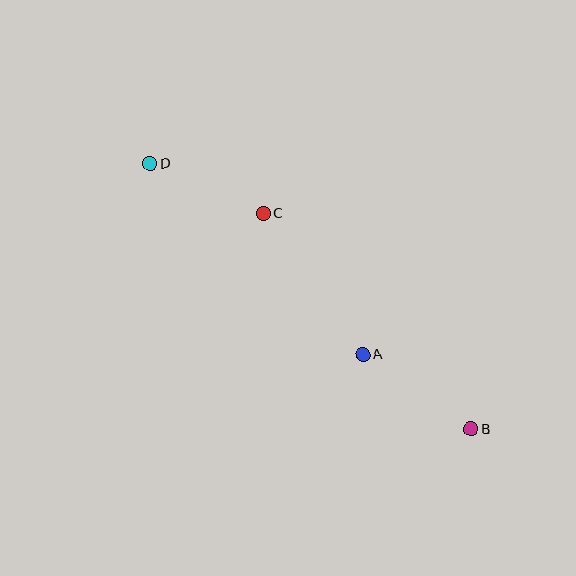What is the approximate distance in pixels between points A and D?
The distance between A and D is approximately 286 pixels.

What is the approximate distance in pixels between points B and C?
The distance between B and C is approximately 299 pixels.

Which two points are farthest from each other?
Points B and D are farthest from each other.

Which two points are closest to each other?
Points C and D are closest to each other.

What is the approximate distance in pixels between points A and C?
The distance between A and C is approximately 173 pixels.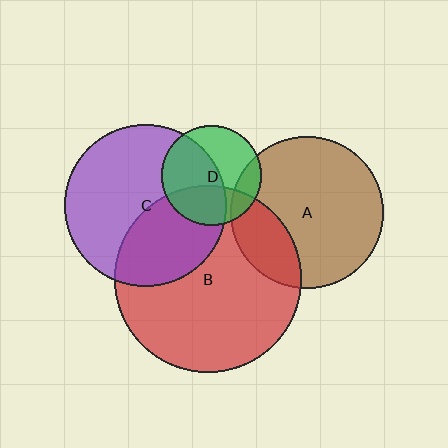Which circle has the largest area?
Circle B (red).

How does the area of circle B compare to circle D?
Approximately 3.5 times.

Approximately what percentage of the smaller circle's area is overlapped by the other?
Approximately 55%.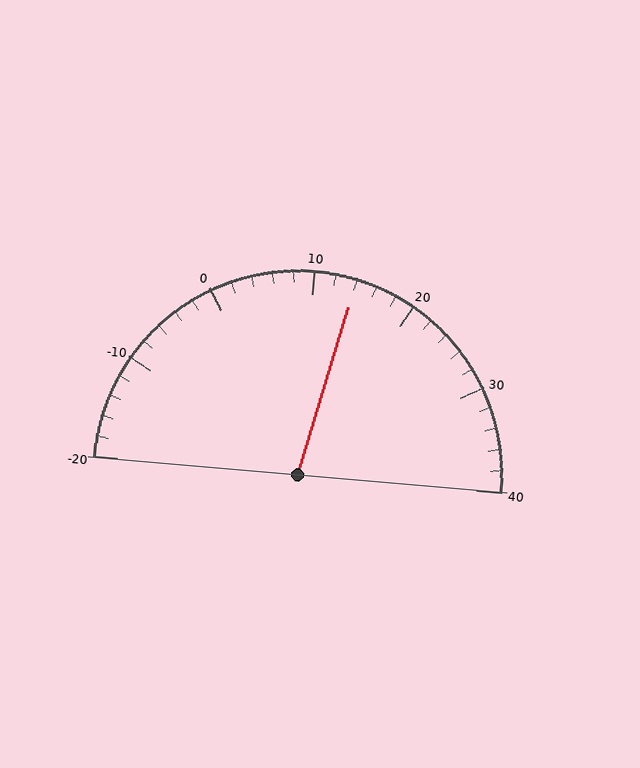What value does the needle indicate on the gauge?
The needle indicates approximately 14.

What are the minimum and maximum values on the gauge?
The gauge ranges from -20 to 40.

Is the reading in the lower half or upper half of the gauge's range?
The reading is in the upper half of the range (-20 to 40).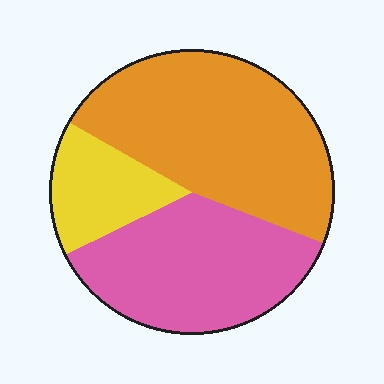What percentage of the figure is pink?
Pink covers about 35% of the figure.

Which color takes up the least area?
Yellow, at roughly 15%.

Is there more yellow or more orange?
Orange.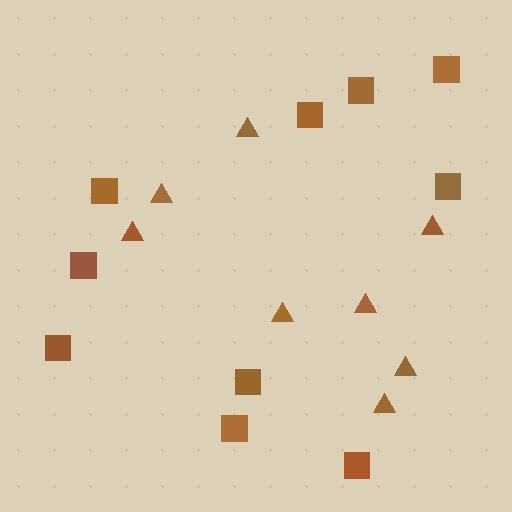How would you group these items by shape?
There are 2 groups: one group of squares (10) and one group of triangles (8).